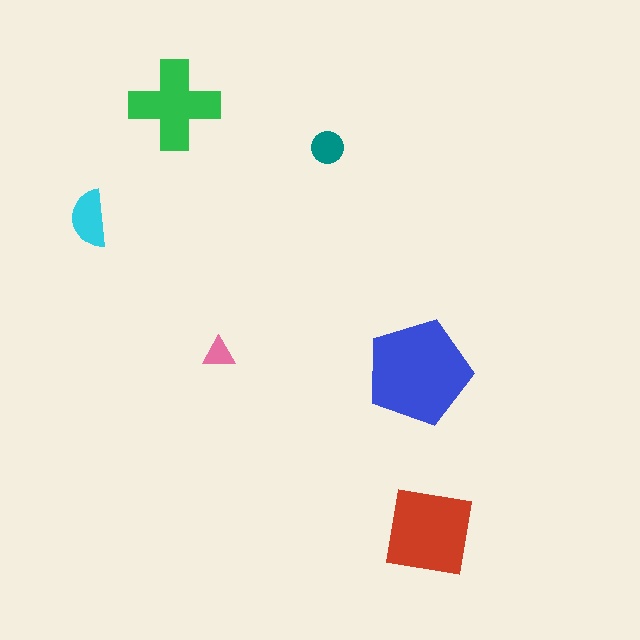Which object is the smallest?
The pink triangle.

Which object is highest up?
The green cross is topmost.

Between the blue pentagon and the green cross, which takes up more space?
The blue pentagon.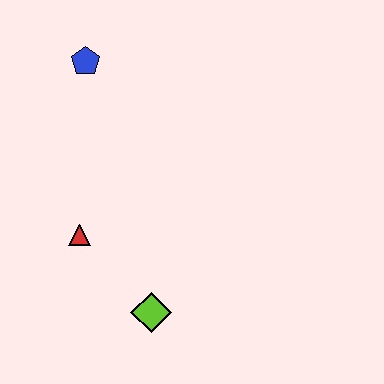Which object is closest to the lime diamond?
The red triangle is closest to the lime diamond.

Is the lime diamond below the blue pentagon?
Yes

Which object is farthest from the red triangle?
The blue pentagon is farthest from the red triangle.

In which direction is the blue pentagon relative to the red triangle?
The blue pentagon is above the red triangle.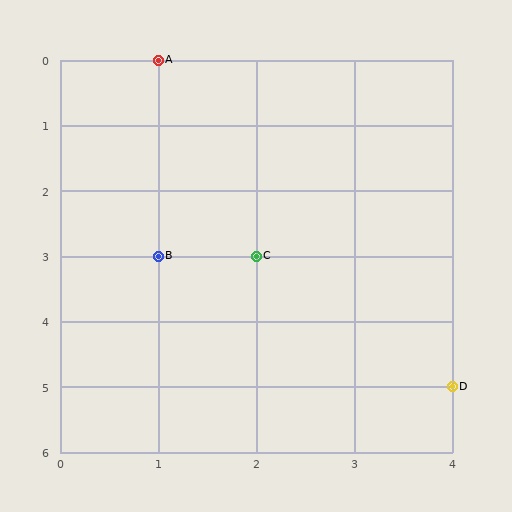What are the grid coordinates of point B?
Point B is at grid coordinates (1, 3).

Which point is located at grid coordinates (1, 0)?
Point A is at (1, 0).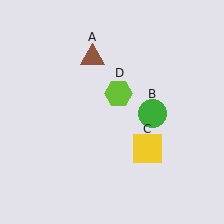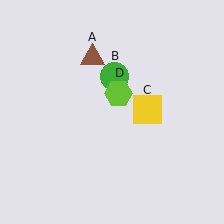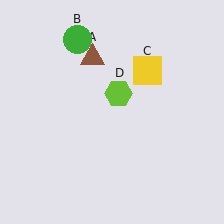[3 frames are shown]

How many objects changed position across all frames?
2 objects changed position: green circle (object B), yellow square (object C).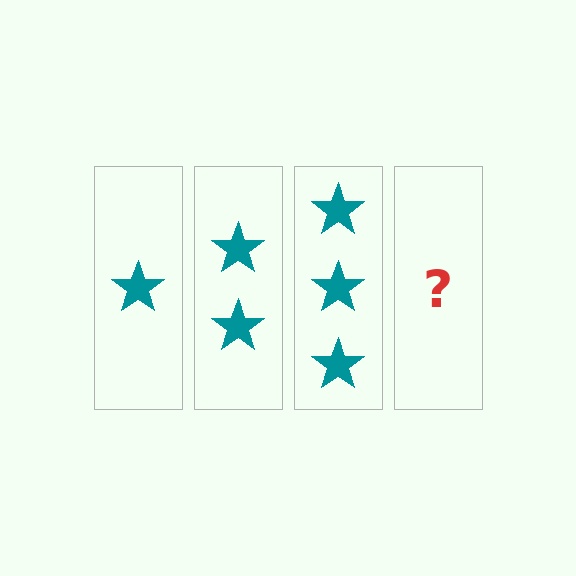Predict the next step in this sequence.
The next step is 4 stars.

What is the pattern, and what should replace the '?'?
The pattern is that each step adds one more star. The '?' should be 4 stars.